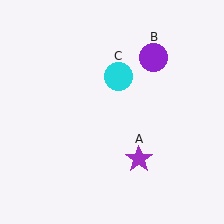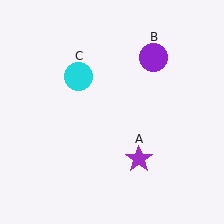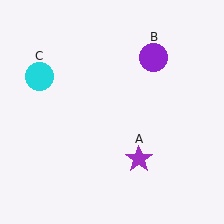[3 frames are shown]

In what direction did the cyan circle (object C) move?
The cyan circle (object C) moved left.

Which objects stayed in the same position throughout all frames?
Purple star (object A) and purple circle (object B) remained stationary.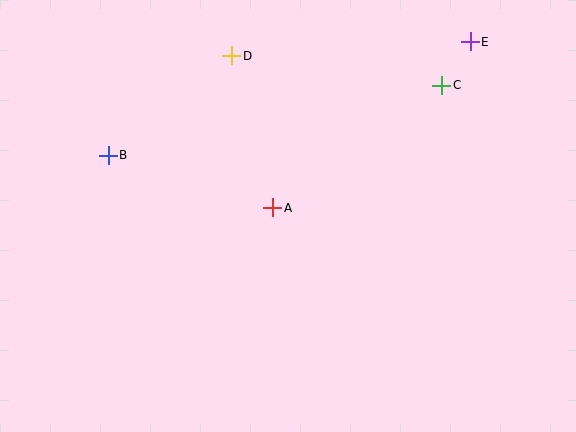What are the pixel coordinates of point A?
Point A is at (273, 208).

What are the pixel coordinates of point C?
Point C is at (442, 85).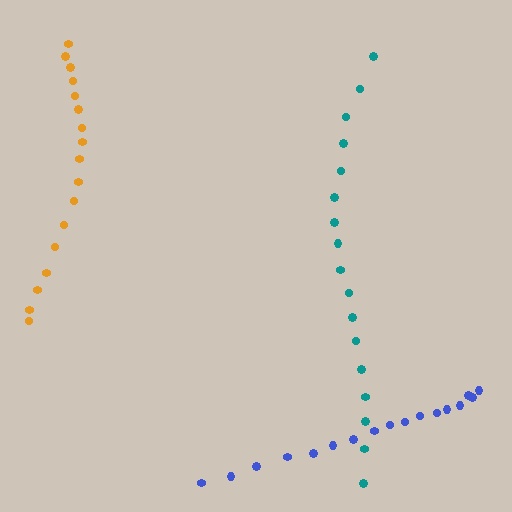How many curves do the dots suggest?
There are 3 distinct paths.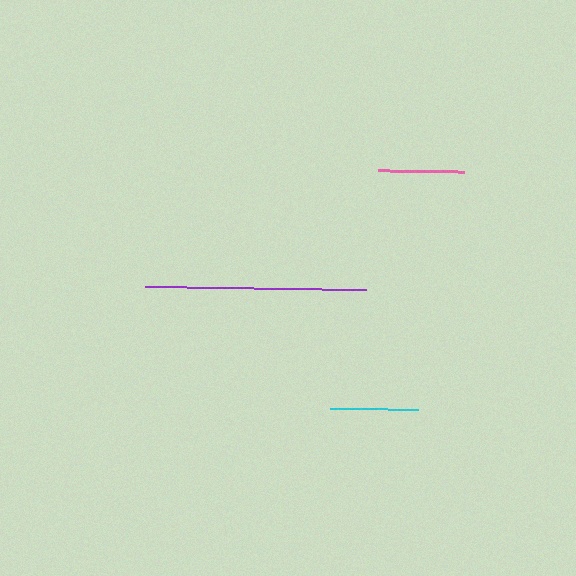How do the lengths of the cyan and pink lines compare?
The cyan and pink lines are approximately the same length.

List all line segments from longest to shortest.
From longest to shortest: purple, cyan, pink.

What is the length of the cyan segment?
The cyan segment is approximately 88 pixels long.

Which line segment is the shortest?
The pink line is the shortest at approximately 86 pixels.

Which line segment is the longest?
The purple line is the longest at approximately 221 pixels.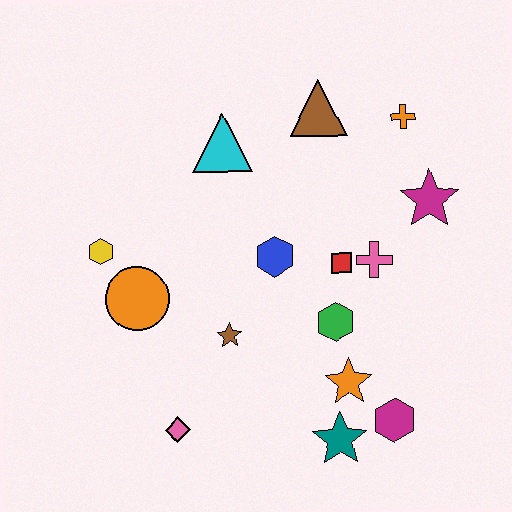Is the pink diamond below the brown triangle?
Yes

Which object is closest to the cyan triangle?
The brown triangle is closest to the cyan triangle.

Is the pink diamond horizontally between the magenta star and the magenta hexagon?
No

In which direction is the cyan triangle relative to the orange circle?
The cyan triangle is above the orange circle.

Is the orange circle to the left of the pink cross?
Yes